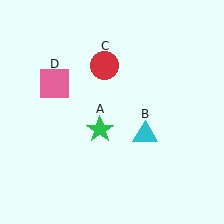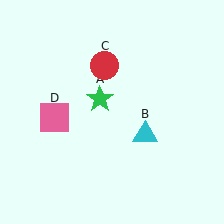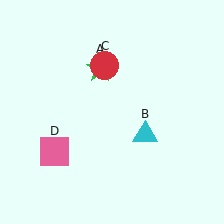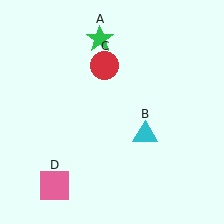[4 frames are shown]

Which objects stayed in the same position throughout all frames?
Cyan triangle (object B) and red circle (object C) remained stationary.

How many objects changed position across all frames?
2 objects changed position: green star (object A), pink square (object D).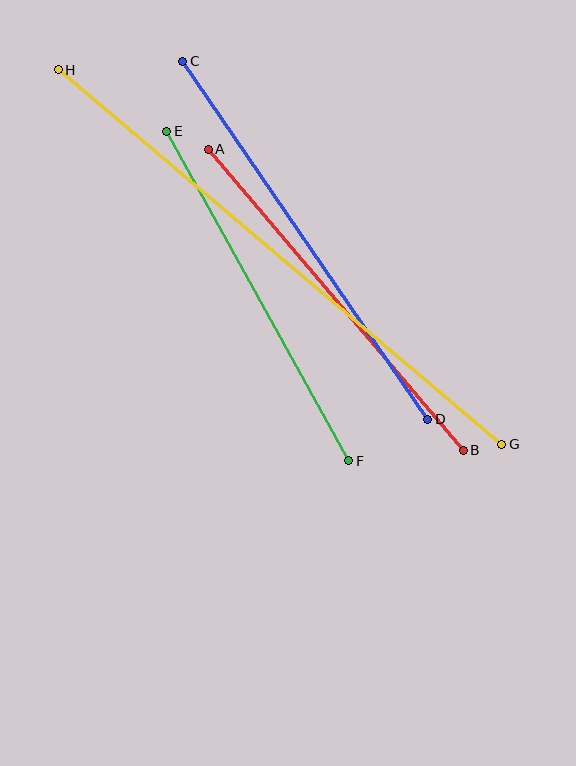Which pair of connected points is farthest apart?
Points G and H are farthest apart.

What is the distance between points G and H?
The distance is approximately 580 pixels.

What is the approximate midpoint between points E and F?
The midpoint is at approximately (258, 296) pixels.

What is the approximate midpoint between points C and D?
The midpoint is at approximately (305, 240) pixels.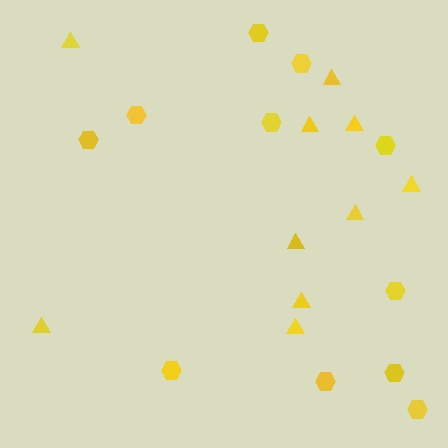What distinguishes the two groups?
There are 2 groups: one group of triangles (10) and one group of hexagons (11).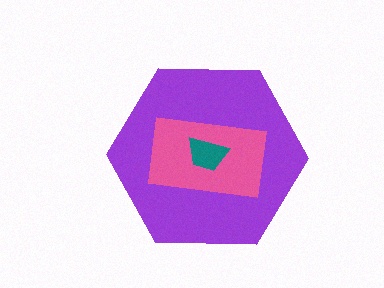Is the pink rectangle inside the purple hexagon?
Yes.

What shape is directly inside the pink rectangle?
The teal trapezoid.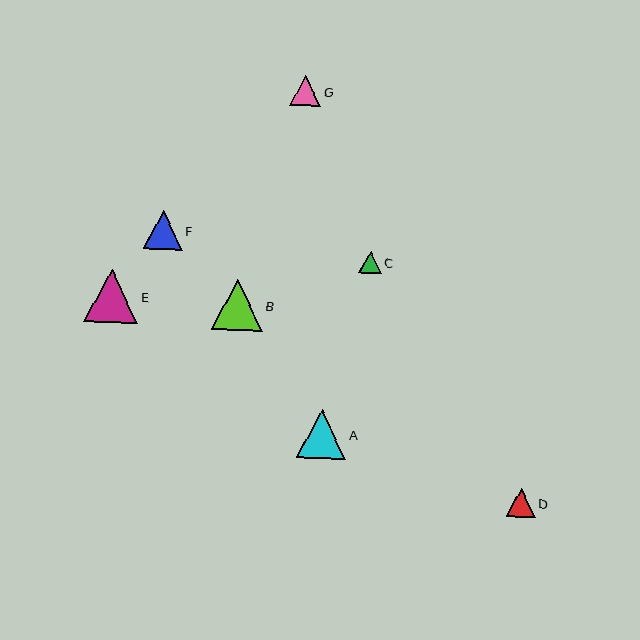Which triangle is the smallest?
Triangle C is the smallest with a size of approximately 22 pixels.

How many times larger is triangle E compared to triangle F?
Triangle E is approximately 1.4 times the size of triangle F.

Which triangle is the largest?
Triangle E is the largest with a size of approximately 54 pixels.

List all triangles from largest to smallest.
From largest to smallest: E, B, A, F, G, D, C.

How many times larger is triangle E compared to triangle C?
Triangle E is approximately 2.4 times the size of triangle C.